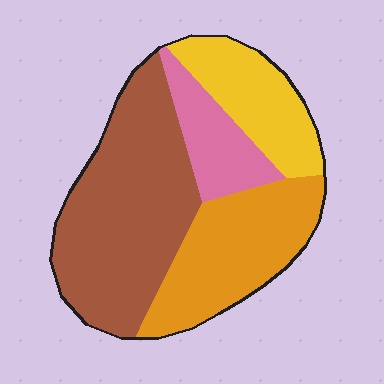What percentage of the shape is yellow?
Yellow takes up about one sixth (1/6) of the shape.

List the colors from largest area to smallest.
From largest to smallest: brown, orange, yellow, pink.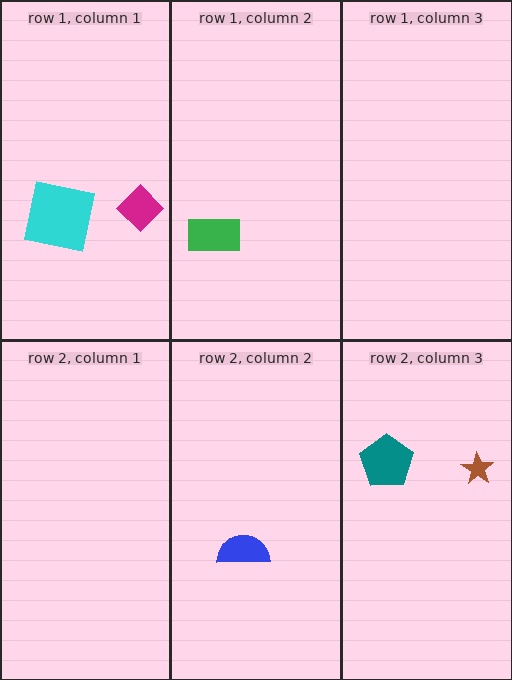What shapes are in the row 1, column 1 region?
The magenta diamond, the cyan square.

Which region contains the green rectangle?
The row 1, column 2 region.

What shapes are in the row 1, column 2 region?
The green rectangle.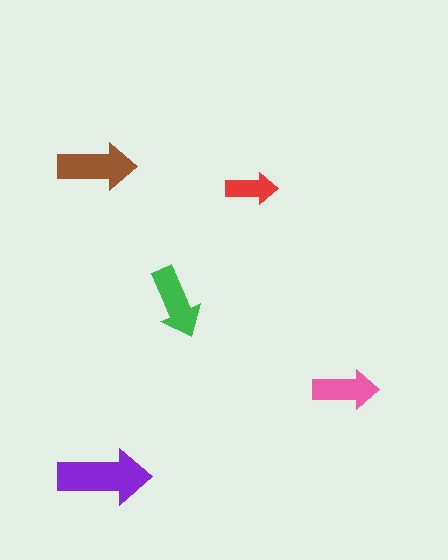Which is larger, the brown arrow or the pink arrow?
The brown one.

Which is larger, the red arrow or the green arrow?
The green one.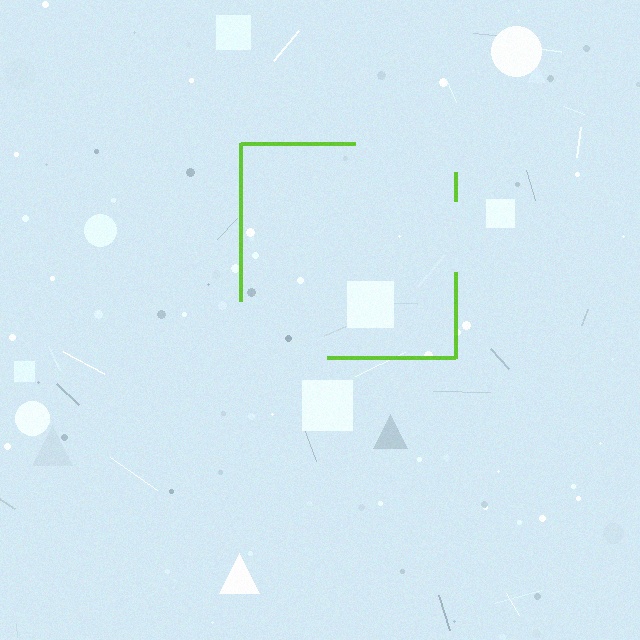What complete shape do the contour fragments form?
The contour fragments form a square.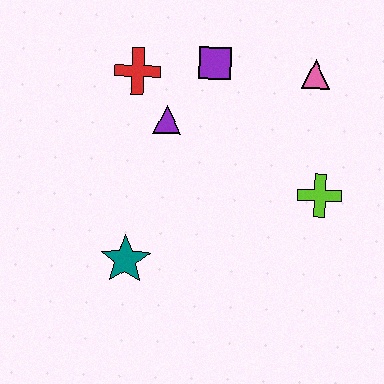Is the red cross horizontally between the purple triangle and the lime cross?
No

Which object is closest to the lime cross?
The pink triangle is closest to the lime cross.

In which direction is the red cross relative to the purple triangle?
The red cross is above the purple triangle.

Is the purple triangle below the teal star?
No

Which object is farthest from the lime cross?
The red cross is farthest from the lime cross.